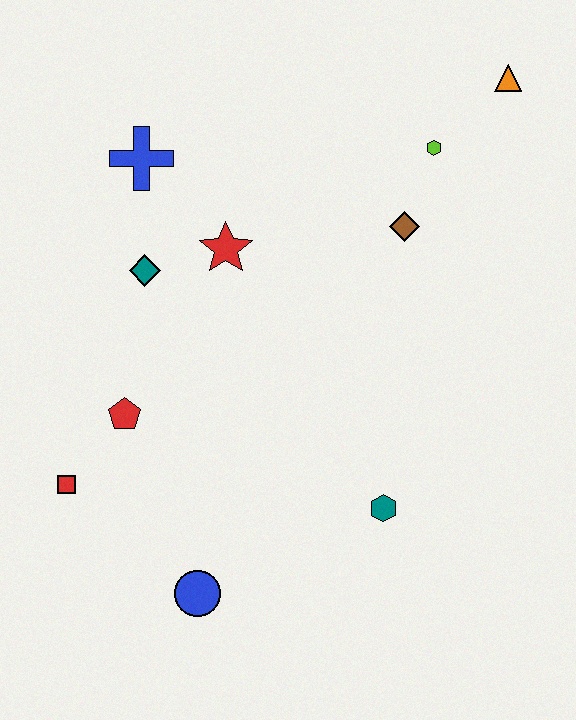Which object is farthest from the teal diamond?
The orange triangle is farthest from the teal diamond.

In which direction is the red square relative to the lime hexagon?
The red square is to the left of the lime hexagon.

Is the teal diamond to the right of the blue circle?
No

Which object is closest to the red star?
The teal diamond is closest to the red star.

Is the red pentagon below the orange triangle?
Yes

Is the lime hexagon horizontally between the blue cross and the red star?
No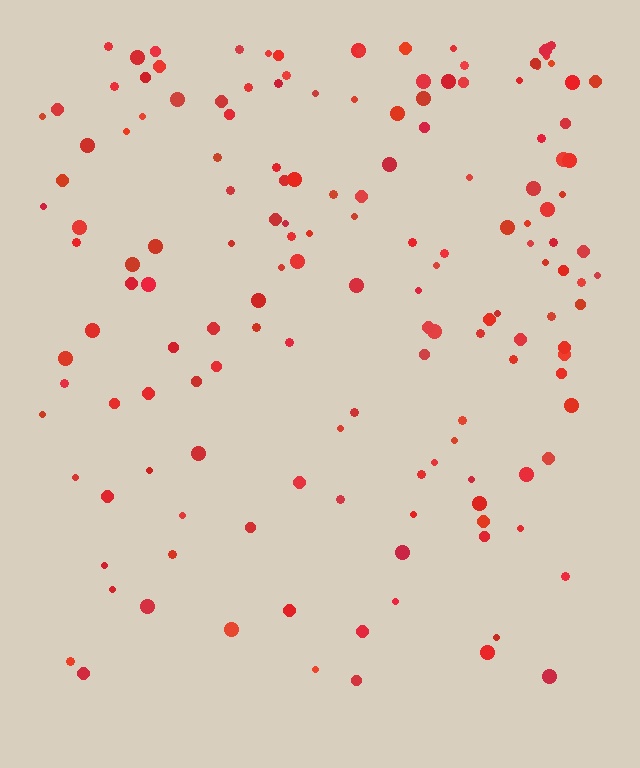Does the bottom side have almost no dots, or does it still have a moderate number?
Still a moderate number, just noticeably fewer than the top.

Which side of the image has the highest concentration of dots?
The top.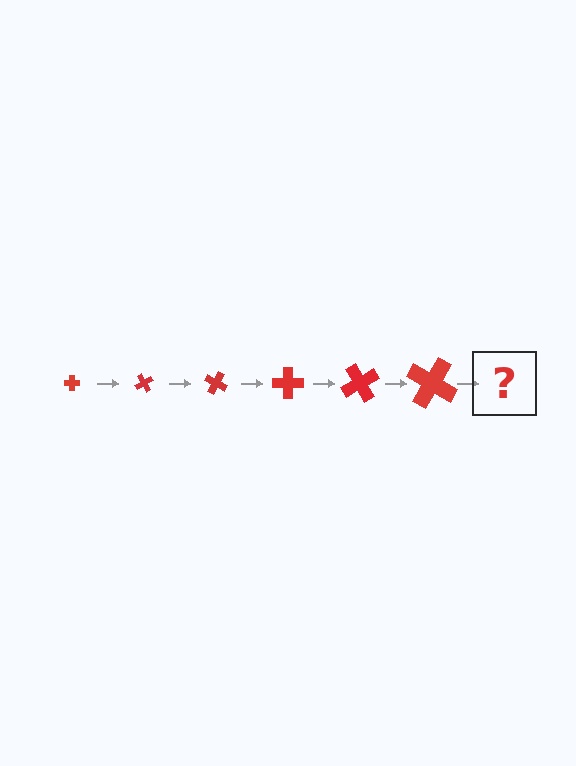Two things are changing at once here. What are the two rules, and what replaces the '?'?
The two rules are that the cross grows larger each step and it rotates 60 degrees each step. The '?' should be a cross, larger than the previous one and rotated 360 degrees from the start.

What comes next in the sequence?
The next element should be a cross, larger than the previous one and rotated 360 degrees from the start.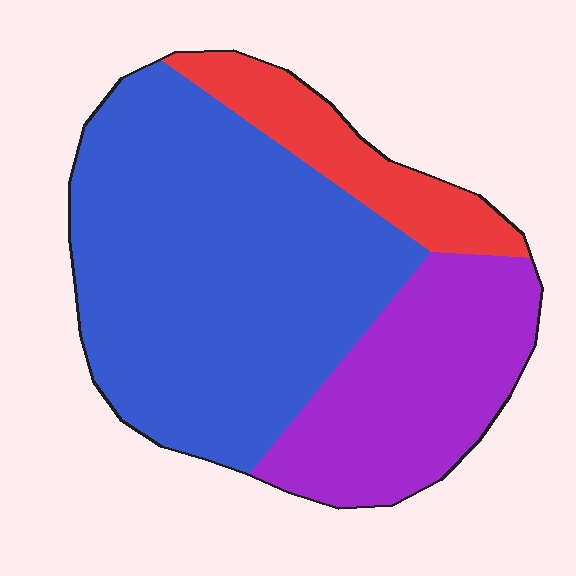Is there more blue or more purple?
Blue.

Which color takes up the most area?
Blue, at roughly 60%.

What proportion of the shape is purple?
Purple takes up between a quarter and a half of the shape.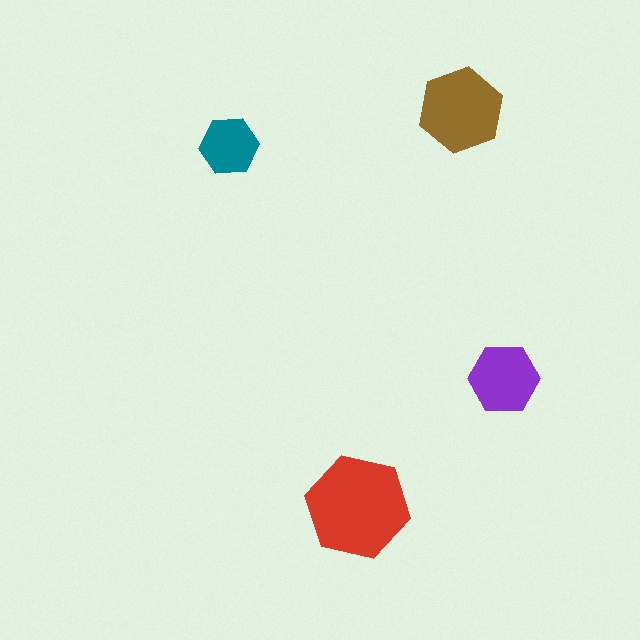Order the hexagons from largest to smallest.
the red one, the brown one, the purple one, the teal one.